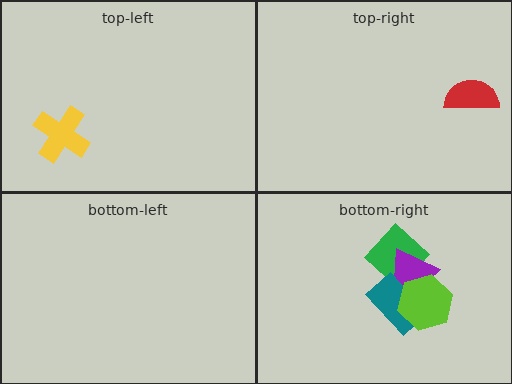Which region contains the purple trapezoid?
The bottom-right region.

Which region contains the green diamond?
The bottom-right region.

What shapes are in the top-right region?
The red semicircle.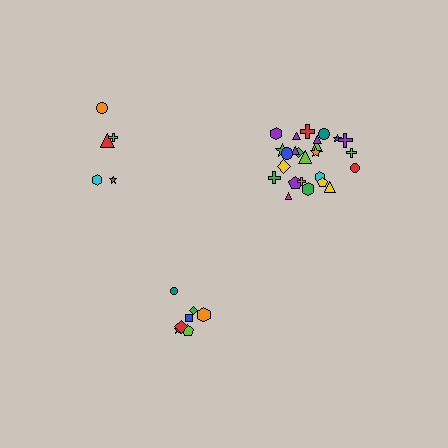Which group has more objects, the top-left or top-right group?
The top-right group.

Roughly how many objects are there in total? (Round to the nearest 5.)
Roughly 35 objects in total.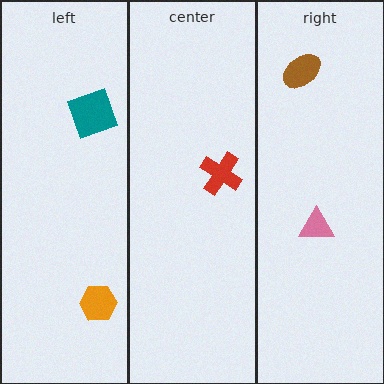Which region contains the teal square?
The left region.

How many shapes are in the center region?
1.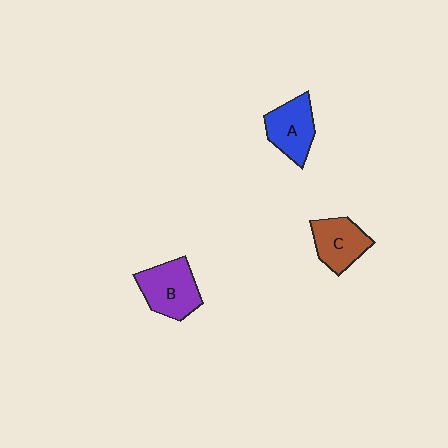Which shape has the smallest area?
Shape C (brown).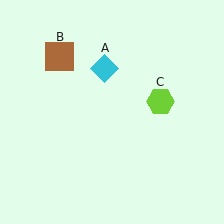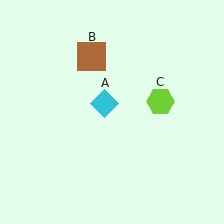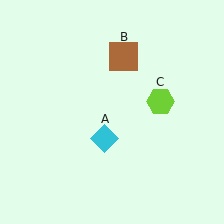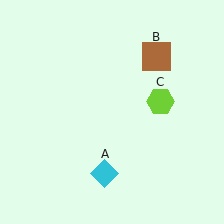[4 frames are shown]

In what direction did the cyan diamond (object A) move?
The cyan diamond (object A) moved down.